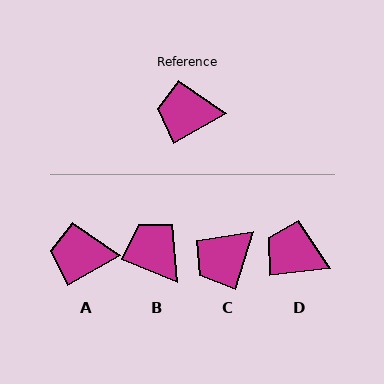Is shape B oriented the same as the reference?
No, it is off by about 51 degrees.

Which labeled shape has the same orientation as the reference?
A.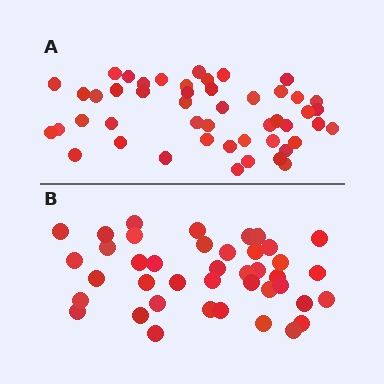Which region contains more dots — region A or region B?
Region A (the top region) has more dots.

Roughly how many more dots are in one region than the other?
Region A has roughly 8 or so more dots than region B.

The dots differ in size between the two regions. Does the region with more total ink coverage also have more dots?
No. Region B has more total ink coverage because its dots are larger, but region A actually contains more individual dots. Total area can be misleading — the number of items is what matters here.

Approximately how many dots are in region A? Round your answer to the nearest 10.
About 50 dots. (The exact count is 48, which rounds to 50.)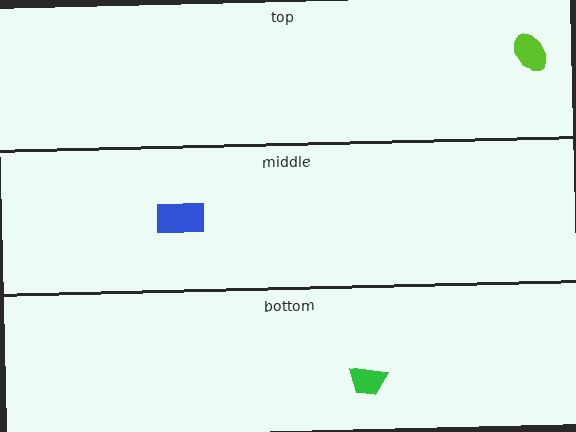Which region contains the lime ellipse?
The top region.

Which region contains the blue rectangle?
The middle region.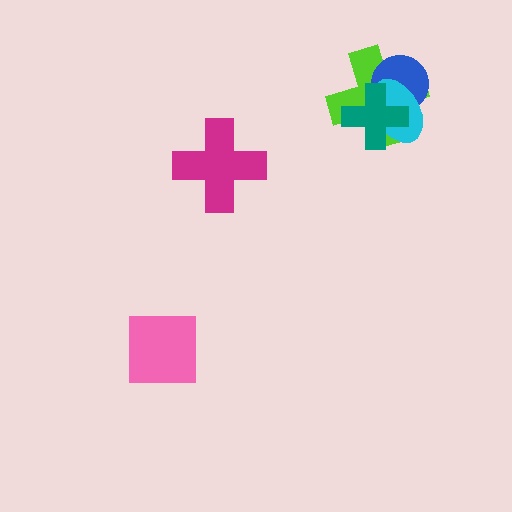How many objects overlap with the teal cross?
3 objects overlap with the teal cross.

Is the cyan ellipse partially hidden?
Yes, it is partially covered by another shape.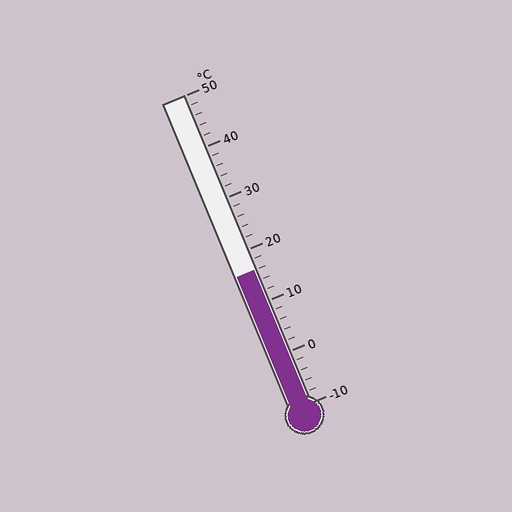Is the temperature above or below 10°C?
The temperature is above 10°C.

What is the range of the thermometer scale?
The thermometer scale ranges from -10°C to 50°C.